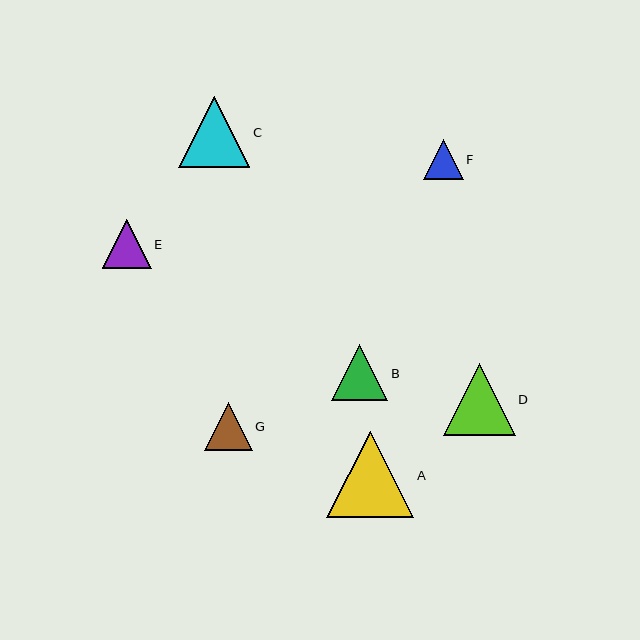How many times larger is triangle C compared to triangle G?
Triangle C is approximately 1.5 times the size of triangle G.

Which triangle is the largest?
Triangle A is the largest with a size of approximately 87 pixels.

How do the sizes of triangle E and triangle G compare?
Triangle E and triangle G are approximately the same size.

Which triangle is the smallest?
Triangle F is the smallest with a size of approximately 40 pixels.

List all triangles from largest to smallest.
From largest to smallest: A, D, C, B, E, G, F.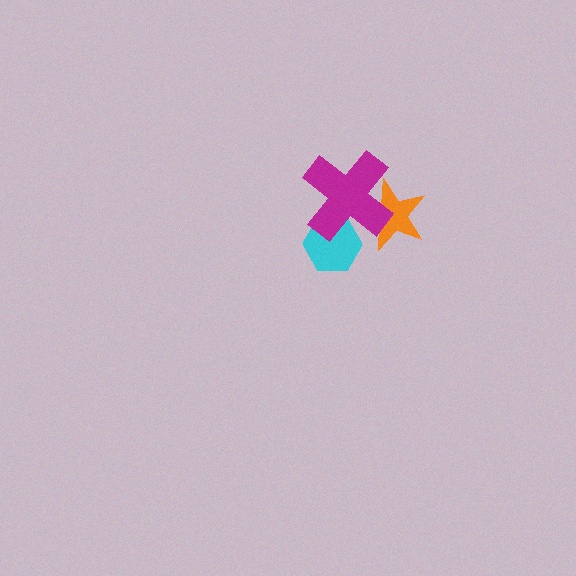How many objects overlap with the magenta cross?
2 objects overlap with the magenta cross.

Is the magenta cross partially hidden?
No, no other shape covers it.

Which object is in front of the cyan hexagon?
The magenta cross is in front of the cyan hexagon.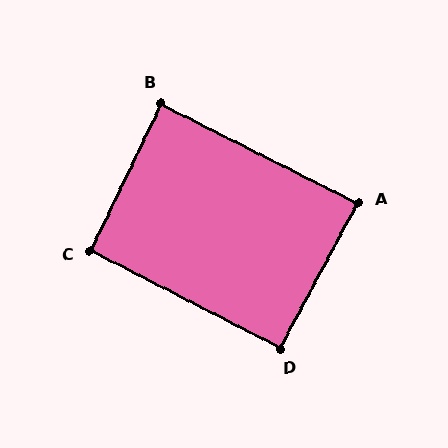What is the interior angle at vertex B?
Approximately 89 degrees (approximately right).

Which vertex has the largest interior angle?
C, at approximately 92 degrees.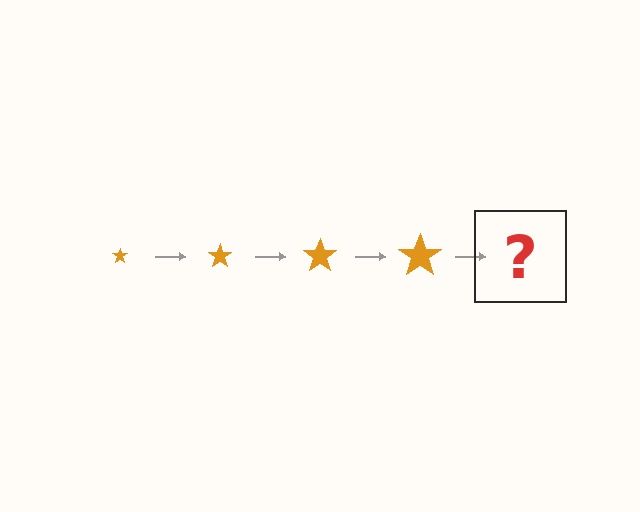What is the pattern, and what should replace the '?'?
The pattern is that the star gets progressively larger each step. The '?' should be an orange star, larger than the previous one.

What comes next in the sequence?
The next element should be an orange star, larger than the previous one.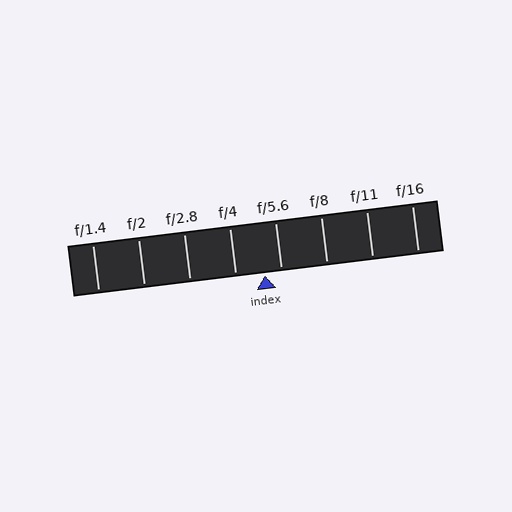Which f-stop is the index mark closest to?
The index mark is closest to f/5.6.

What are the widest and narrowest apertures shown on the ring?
The widest aperture shown is f/1.4 and the narrowest is f/16.